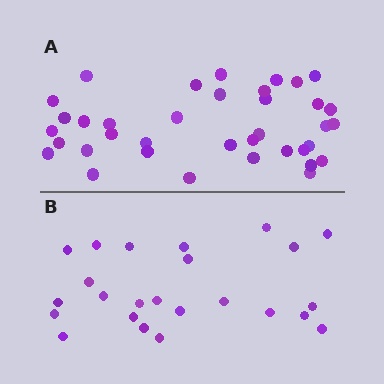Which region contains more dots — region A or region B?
Region A (the top region) has more dots.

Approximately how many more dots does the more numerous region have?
Region A has approximately 15 more dots than region B.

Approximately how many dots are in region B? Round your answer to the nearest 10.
About 20 dots. (The exact count is 24, which rounds to 20.)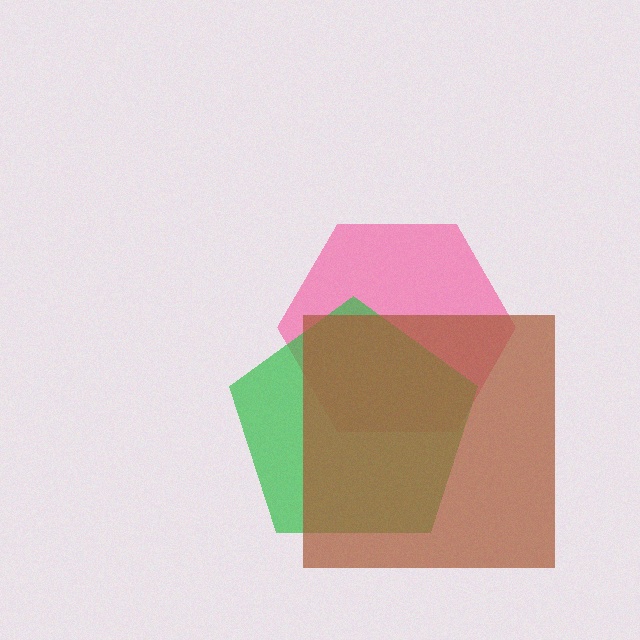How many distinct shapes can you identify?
There are 3 distinct shapes: a pink hexagon, a green pentagon, a brown square.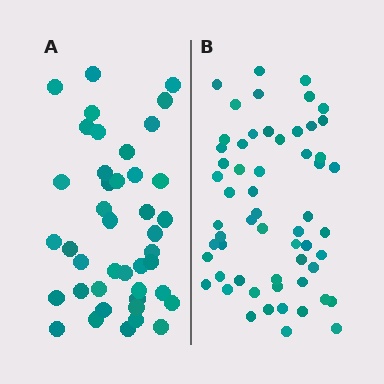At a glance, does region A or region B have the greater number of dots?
Region B (the right region) has more dots.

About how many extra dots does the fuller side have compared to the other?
Region B has approximately 15 more dots than region A.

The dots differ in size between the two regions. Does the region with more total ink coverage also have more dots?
No. Region A has more total ink coverage because its dots are larger, but region B actually contains more individual dots. Total area can be misleading — the number of items is what matters here.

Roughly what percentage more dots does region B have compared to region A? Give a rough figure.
About 40% more.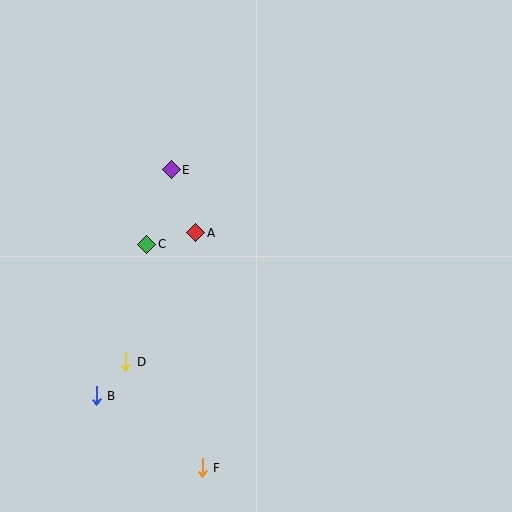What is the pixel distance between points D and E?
The distance between D and E is 197 pixels.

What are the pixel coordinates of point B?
Point B is at (96, 396).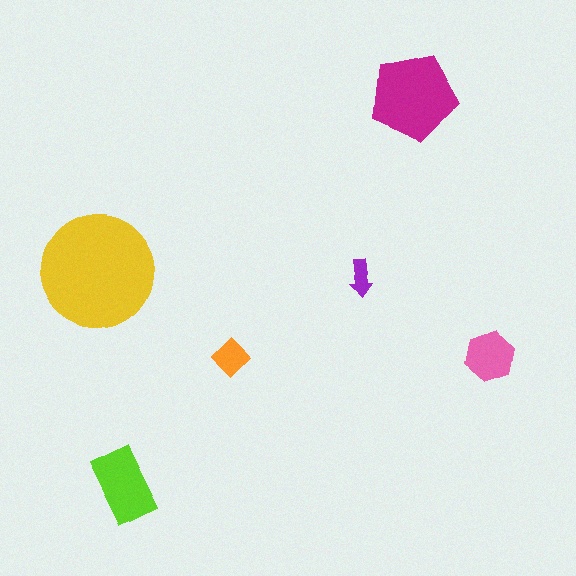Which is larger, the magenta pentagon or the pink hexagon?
The magenta pentagon.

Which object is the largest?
The yellow circle.